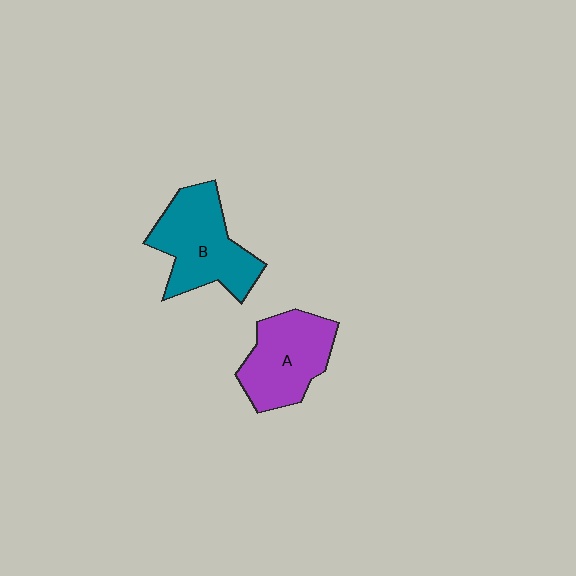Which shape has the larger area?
Shape B (teal).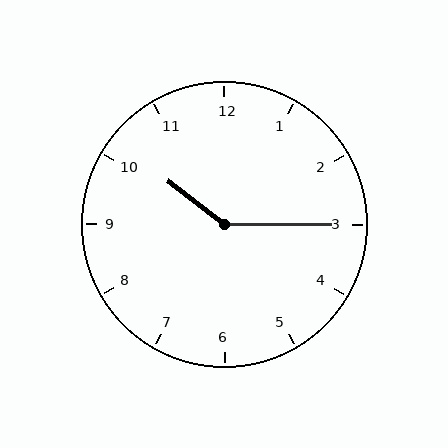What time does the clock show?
10:15.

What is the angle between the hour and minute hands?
Approximately 142 degrees.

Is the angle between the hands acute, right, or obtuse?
It is obtuse.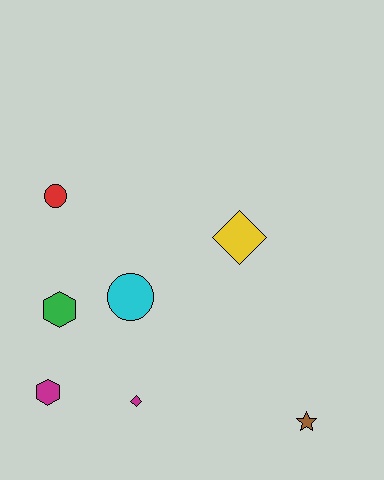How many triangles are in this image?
There are no triangles.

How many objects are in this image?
There are 7 objects.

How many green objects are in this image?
There is 1 green object.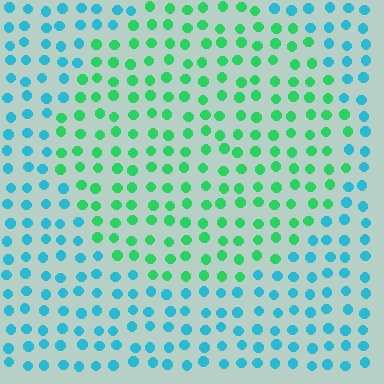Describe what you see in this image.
The image is filled with small cyan elements in a uniform arrangement. A circle-shaped region is visible where the elements are tinted to a slightly different hue, forming a subtle color boundary.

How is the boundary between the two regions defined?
The boundary is defined purely by a slight shift in hue (about 50 degrees). Spacing, size, and orientation are identical on both sides.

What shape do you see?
I see a circle.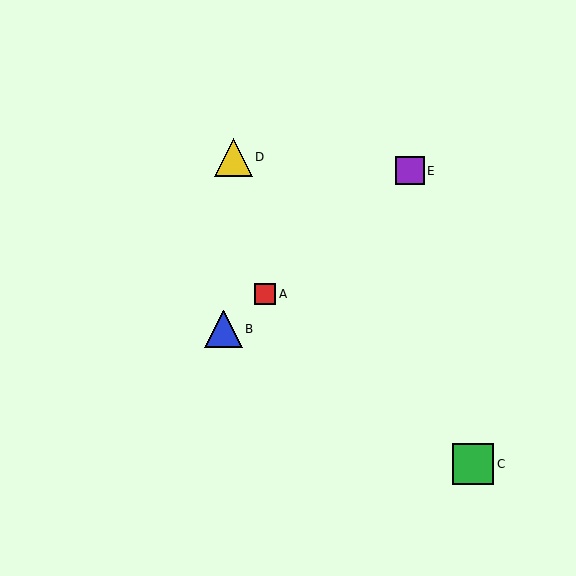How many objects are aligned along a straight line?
3 objects (A, B, E) are aligned along a straight line.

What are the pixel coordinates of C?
Object C is at (473, 464).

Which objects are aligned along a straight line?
Objects A, B, E are aligned along a straight line.